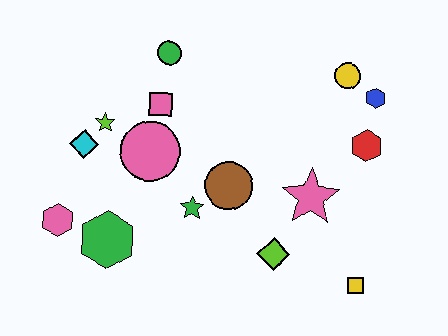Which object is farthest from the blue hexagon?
The pink hexagon is farthest from the blue hexagon.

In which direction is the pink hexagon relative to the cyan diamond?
The pink hexagon is below the cyan diamond.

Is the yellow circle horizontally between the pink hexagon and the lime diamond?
No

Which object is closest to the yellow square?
The lime diamond is closest to the yellow square.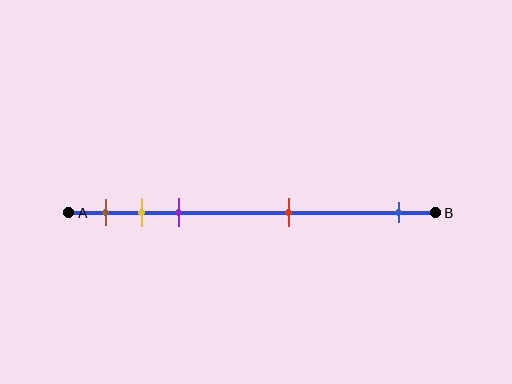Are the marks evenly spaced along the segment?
No, the marks are not evenly spaced.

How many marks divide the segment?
There are 5 marks dividing the segment.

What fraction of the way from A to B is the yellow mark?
The yellow mark is approximately 20% (0.2) of the way from A to B.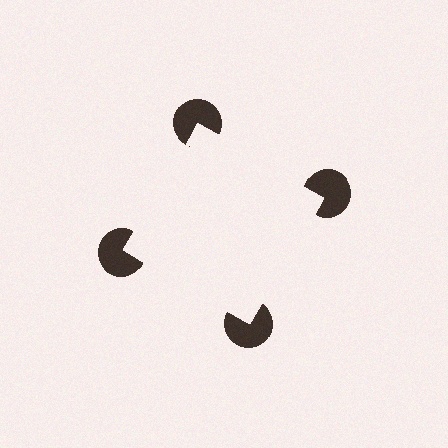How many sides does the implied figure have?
4 sides.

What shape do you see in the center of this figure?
An illusory square — its edges are inferred from the aligned wedge cuts in the pac-man discs, not physically drawn.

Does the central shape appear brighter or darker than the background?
It typically appears slightly brighter than the background, even though no actual brightness change is drawn.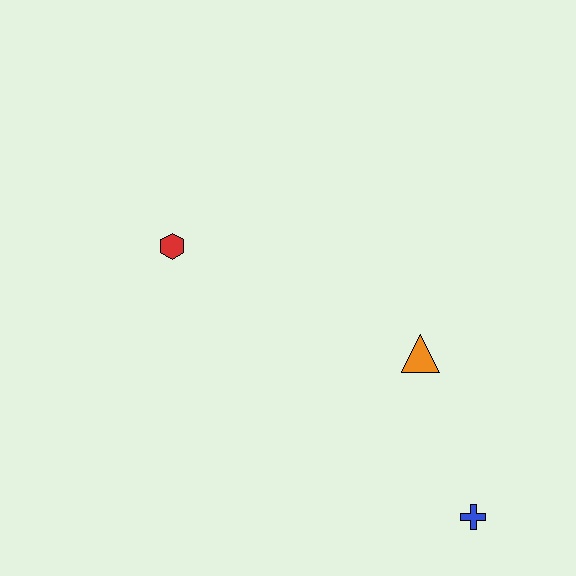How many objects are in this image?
There are 3 objects.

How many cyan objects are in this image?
There are no cyan objects.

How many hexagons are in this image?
There is 1 hexagon.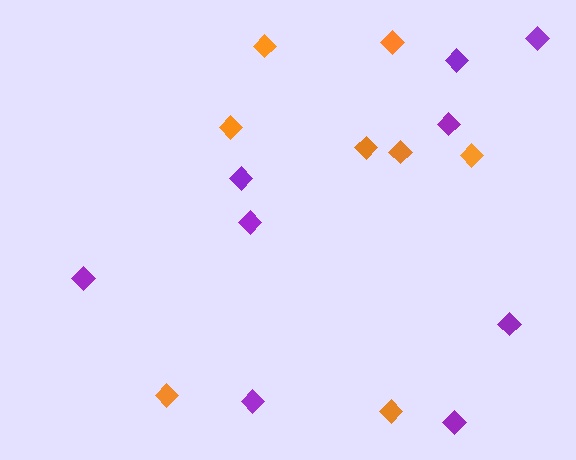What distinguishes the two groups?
There are 2 groups: one group of orange diamonds (8) and one group of purple diamonds (9).